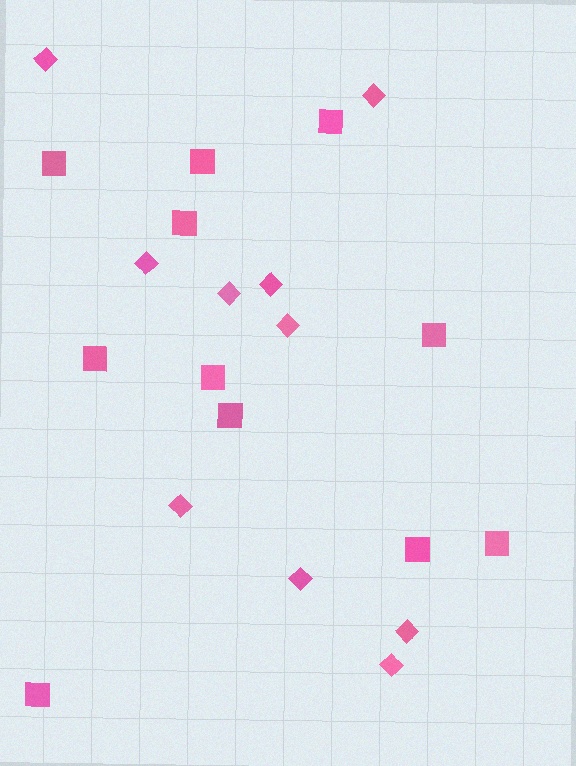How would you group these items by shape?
There are 2 groups: one group of squares (11) and one group of diamonds (10).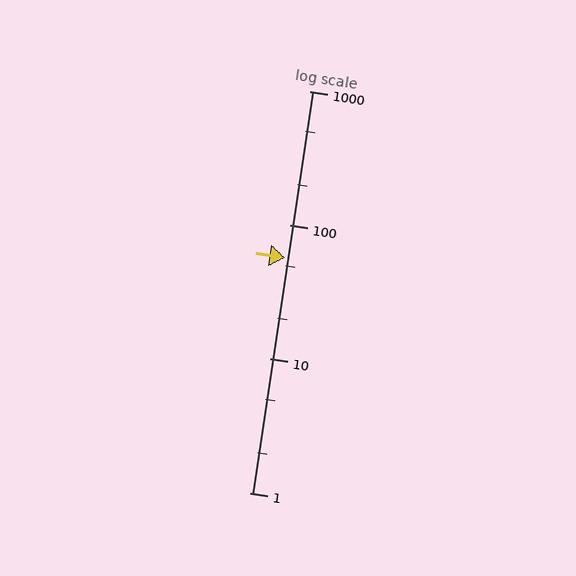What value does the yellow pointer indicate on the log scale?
The pointer indicates approximately 57.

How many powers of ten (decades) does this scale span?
The scale spans 3 decades, from 1 to 1000.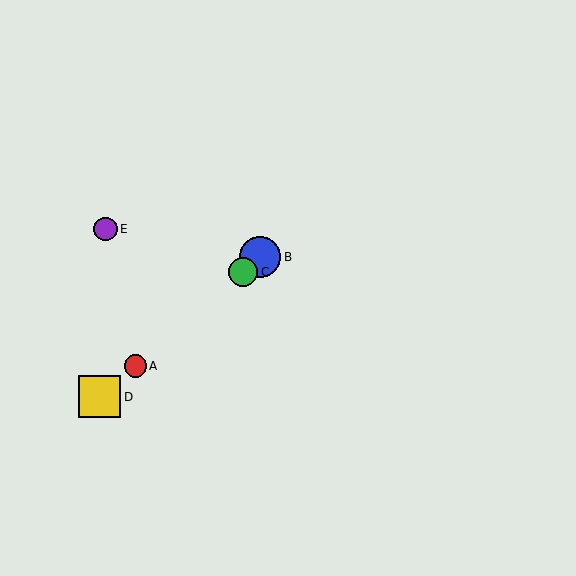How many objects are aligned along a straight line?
4 objects (A, B, C, D) are aligned along a straight line.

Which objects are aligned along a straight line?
Objects A, B, C, D are aligned along a straight line.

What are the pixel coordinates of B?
Object B is at (260, 257).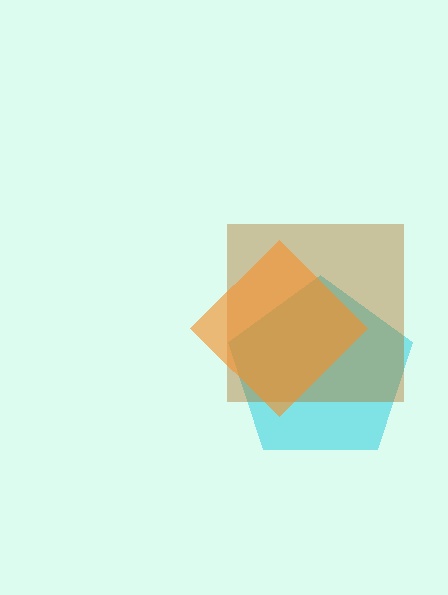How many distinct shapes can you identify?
There are 3 distinct shapes: a cyan pentagon, a brown square, an orange diamond.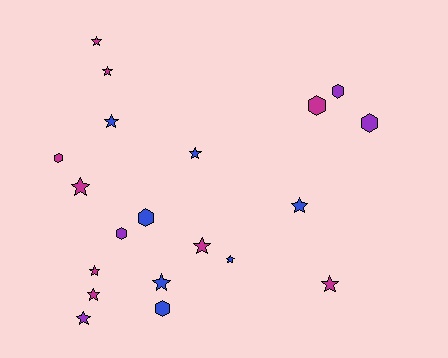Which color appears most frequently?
Magenta, with 9 objects.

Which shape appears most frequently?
Star, with 13 objects.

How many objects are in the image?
There are 20 objects.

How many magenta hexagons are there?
There are 2 magenta hexagons.